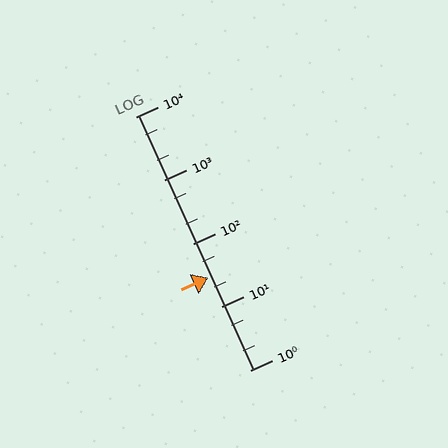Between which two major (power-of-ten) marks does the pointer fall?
The pointer is between 10 and 100.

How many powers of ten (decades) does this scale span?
The scale spans 4 decades, from 1 to 10000.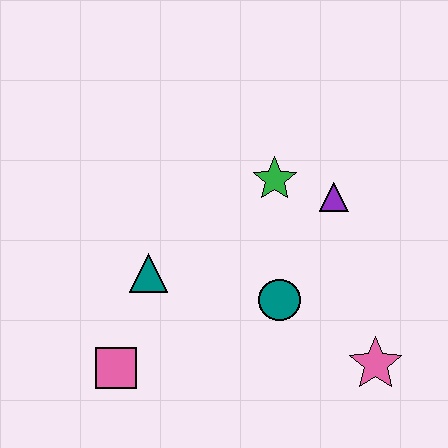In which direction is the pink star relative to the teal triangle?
The pink star is to the right of the teal triangle.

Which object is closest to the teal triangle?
The pink square is closest to the teal triangle.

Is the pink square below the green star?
Yes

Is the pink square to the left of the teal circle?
Yes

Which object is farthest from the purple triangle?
The pink square is farthest from the purple triangle.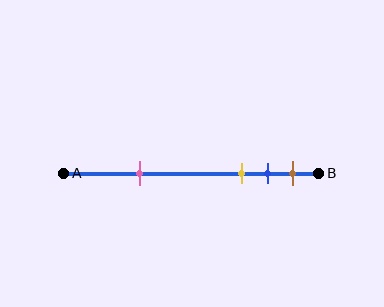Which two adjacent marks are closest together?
The blue and brown marks are the closest adjacent pair.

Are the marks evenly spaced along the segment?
No, the marks are not evenly spaced.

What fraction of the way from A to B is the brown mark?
The brown mark is approximately 90% (0.9) of the way from A to B.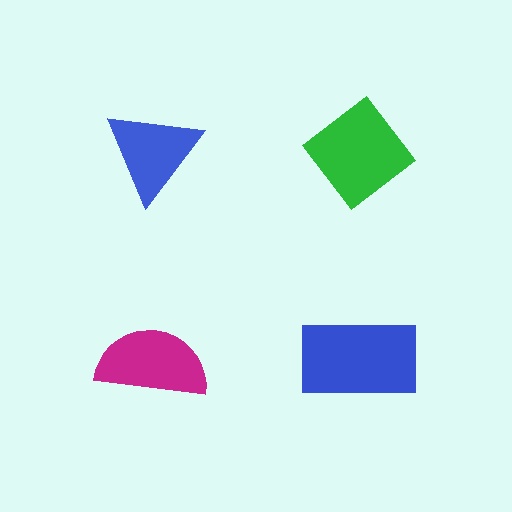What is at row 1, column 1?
A blue triangle.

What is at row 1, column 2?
A green diamond.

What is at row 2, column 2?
A blue rectangle.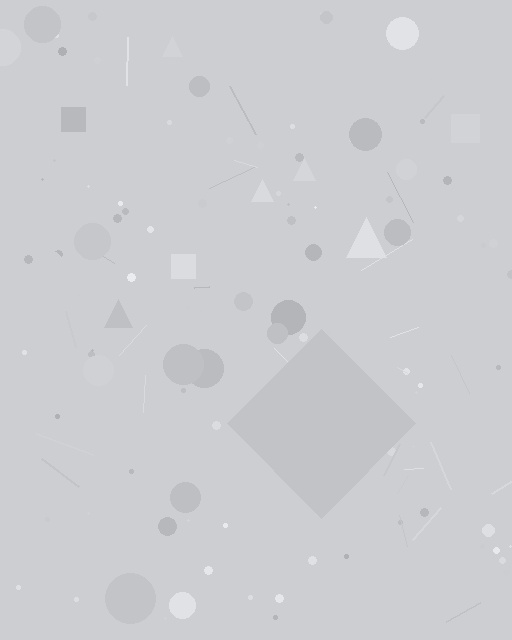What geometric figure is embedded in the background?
A diamond is embedded in the background.